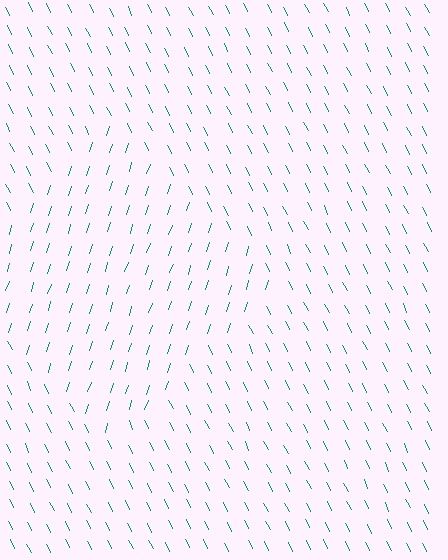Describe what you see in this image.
The image is filled with small teal line segments. A diamond region in the image has lines oriented differently from the surrounding lines, creating a visible texture boundary.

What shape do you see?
I see a diamond.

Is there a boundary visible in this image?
Yes, there is a texture boundary formed by a change in line orientation.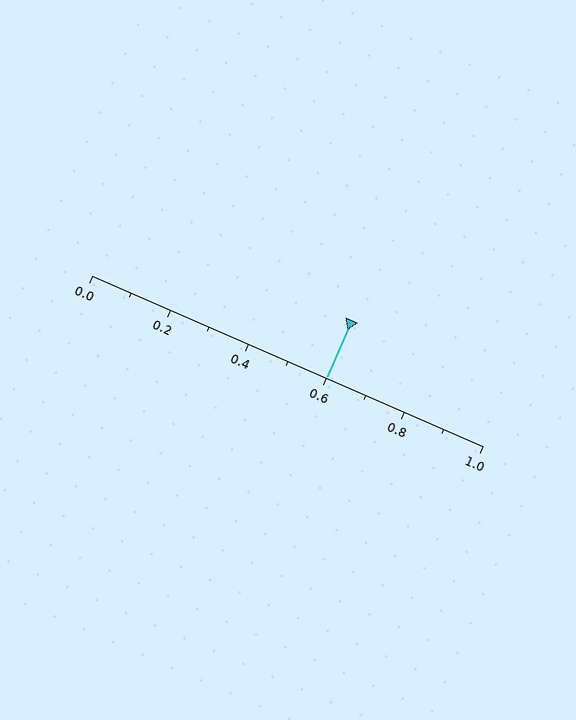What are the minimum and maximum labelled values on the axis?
The axis runs from 0.0 to 1.0.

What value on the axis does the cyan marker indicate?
The marker indicates approximately 0.6.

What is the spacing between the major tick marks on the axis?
The major ticks are spaced 0.2 apart.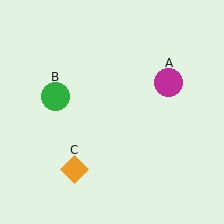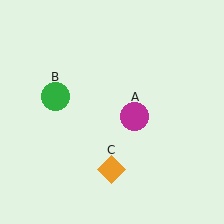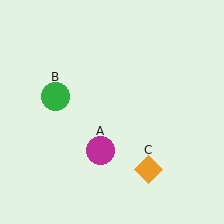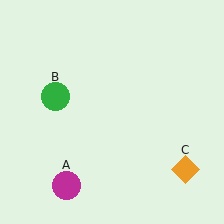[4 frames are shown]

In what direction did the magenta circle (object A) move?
The magenta circle (object A) moved down and to the left.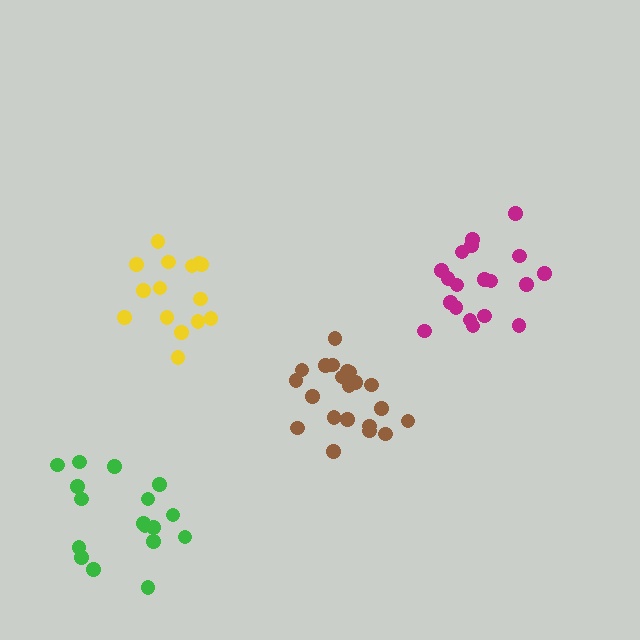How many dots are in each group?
Group 1: 19 dots, Group 2: 21 dots, Group 3: 15 dots, Group 4: 17 dots (72 total).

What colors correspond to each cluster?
The clusters are colored: magenta, brown, yellow, green.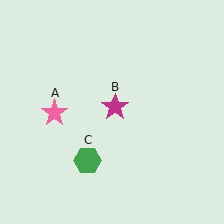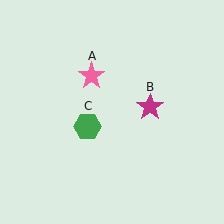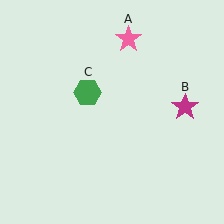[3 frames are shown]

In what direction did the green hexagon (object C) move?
The green hexagon (object C) moved up.